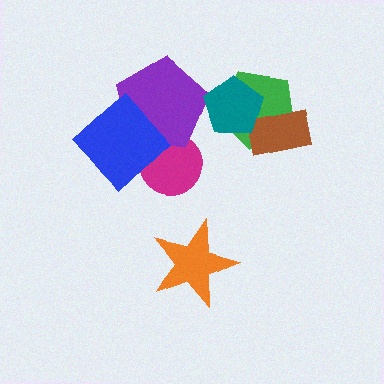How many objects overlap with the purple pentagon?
3 objects overlap with the purple pentagon.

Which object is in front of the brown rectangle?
The teal pentagon is in front of the brown rectangle.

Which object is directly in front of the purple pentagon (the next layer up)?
The teal pentagon is directly in front of the purple pentagon.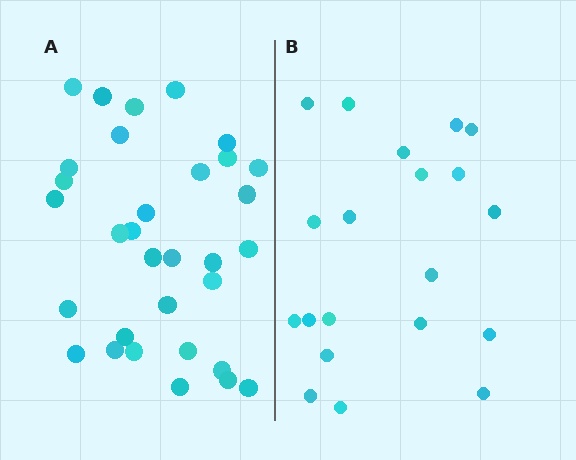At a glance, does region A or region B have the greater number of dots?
Region A (the left region) has more dots.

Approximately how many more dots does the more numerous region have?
Region A has roughly 12 or so more dots than region B.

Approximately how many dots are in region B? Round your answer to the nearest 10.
About 20 dots.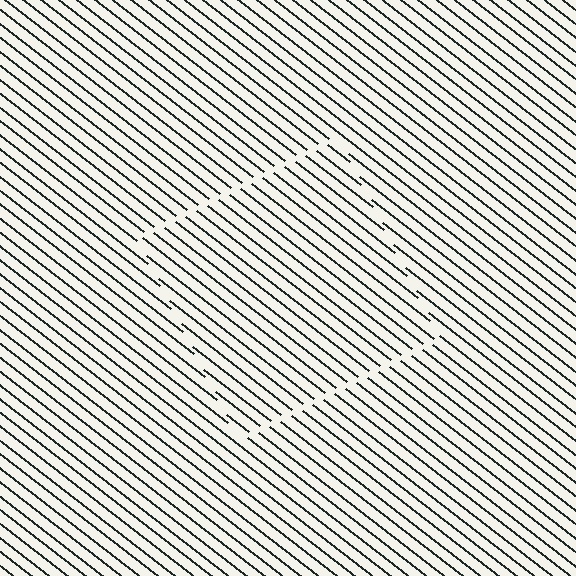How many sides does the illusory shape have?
4 sides — the line-ends trace a square.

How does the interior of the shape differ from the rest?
The interior of the shape contains the same grating, shifted by half a period — the contour is defined by the phase discontinuity where line-ends from the inner and outer gratings abut.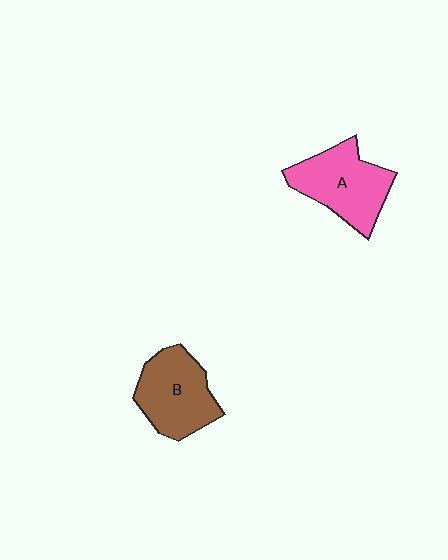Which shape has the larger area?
Shape A (pink).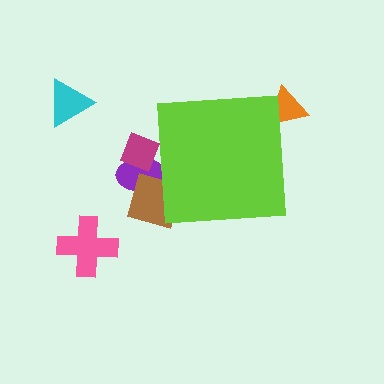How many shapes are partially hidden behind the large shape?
4 shapes are partially hidden.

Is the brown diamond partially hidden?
Yes, the brown diamond is partially hidden behind the lime square.